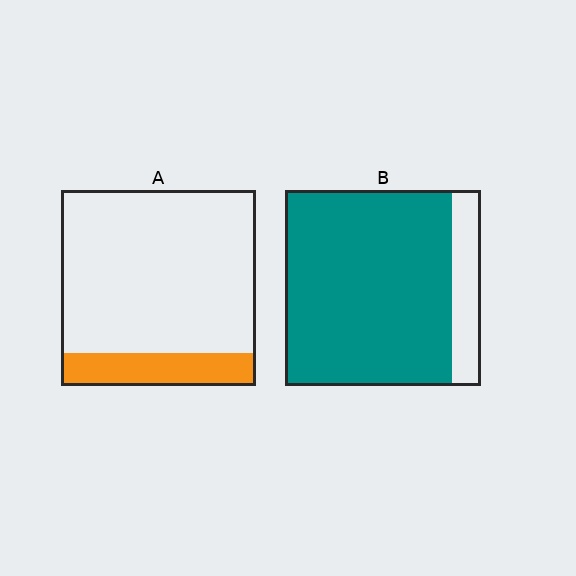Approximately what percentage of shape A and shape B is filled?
A is approximately 15% and B is approximately 85%.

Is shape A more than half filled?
No.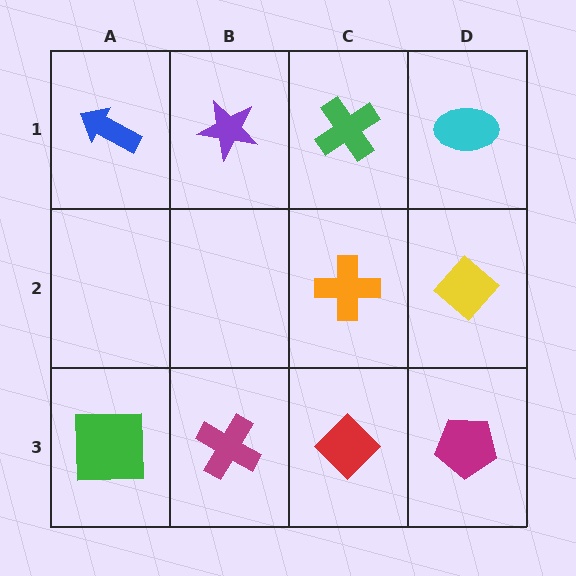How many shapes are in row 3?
4 shapes.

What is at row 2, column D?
A yellow diamond.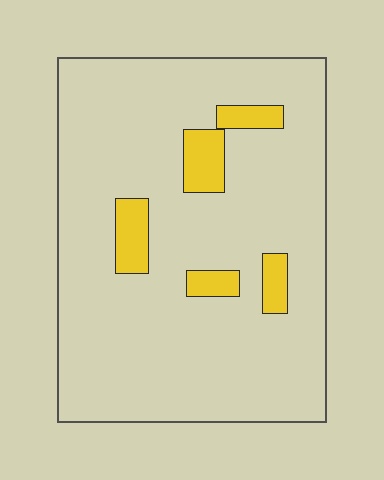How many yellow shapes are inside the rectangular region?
5.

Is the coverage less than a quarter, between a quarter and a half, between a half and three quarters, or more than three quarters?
Less than a quarter.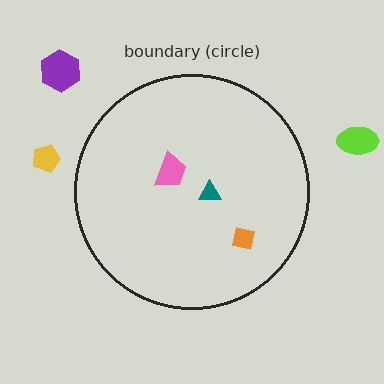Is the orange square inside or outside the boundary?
Inside.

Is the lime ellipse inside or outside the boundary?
Outside.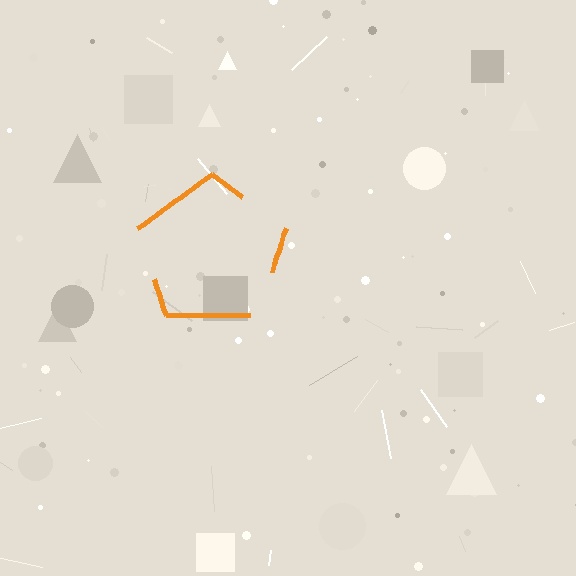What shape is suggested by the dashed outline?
The dashed outline suggests a pentagon.